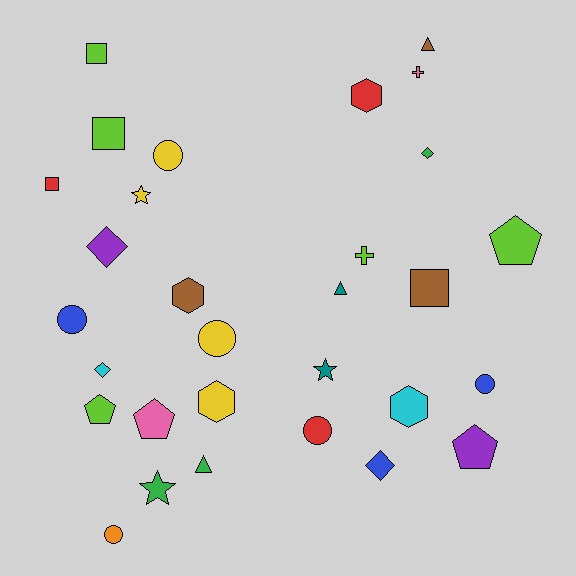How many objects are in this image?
There are 30 objects.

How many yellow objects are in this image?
There are 4 yellow objects.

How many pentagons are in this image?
There are 4 pentagons.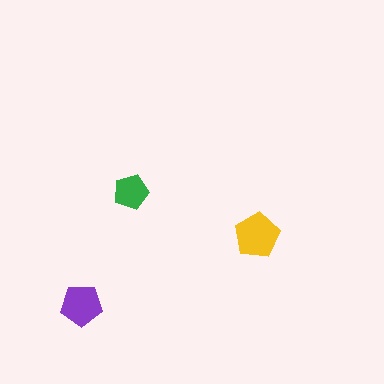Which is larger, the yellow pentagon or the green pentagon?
The yellow one.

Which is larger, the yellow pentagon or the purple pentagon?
The yellow one.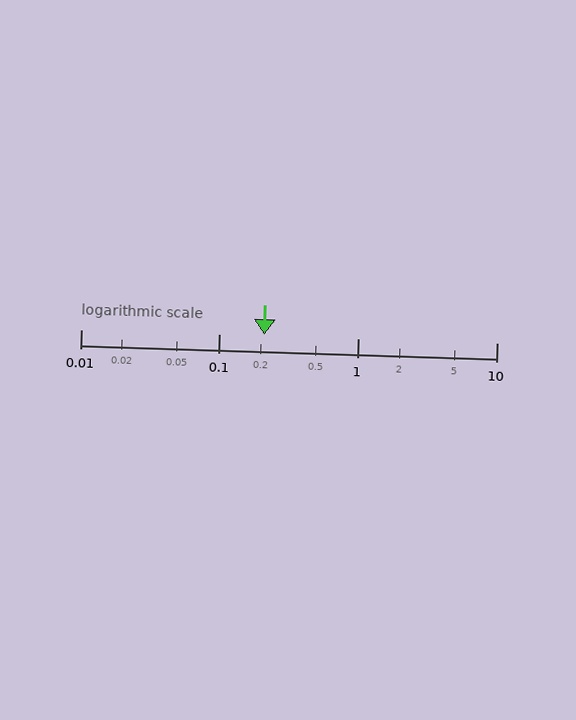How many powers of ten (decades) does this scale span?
The scale spans 3 decades, from 0.01 to 10.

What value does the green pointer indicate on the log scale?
The pointer indicates approximately 0.21.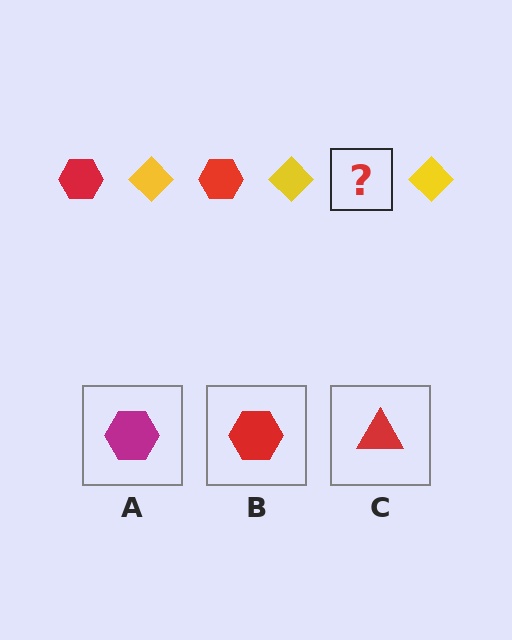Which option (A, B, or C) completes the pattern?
B.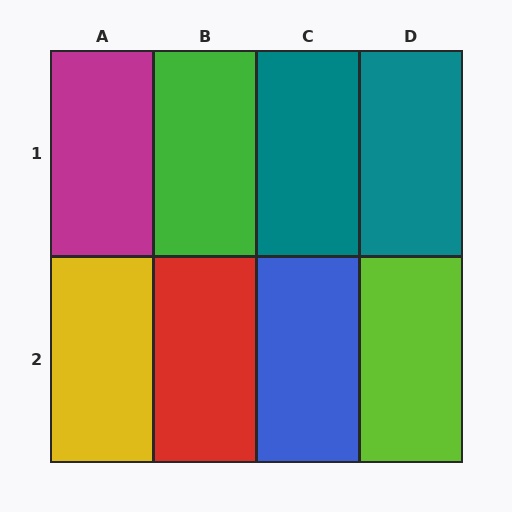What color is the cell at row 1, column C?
Teal.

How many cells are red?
1 cell is red.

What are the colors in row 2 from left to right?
Yellow, red, blue, lime.